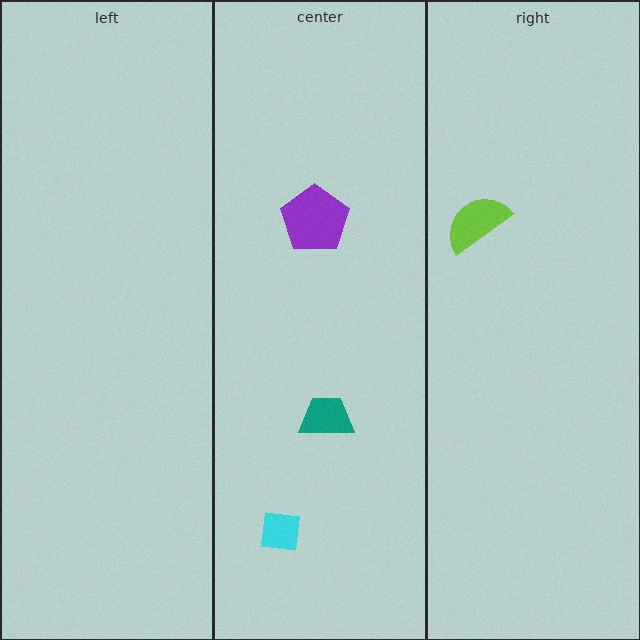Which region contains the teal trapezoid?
The center region.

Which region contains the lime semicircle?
The right region.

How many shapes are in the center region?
3.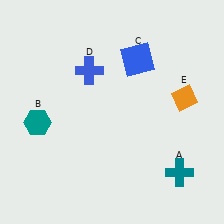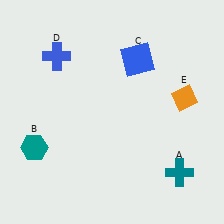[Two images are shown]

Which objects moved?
The objects that moved are: the teal hexagon (B), the blue cross (D).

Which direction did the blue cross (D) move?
The blue cross (D) moved left.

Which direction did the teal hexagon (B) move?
The teal hexagon (B) moved down.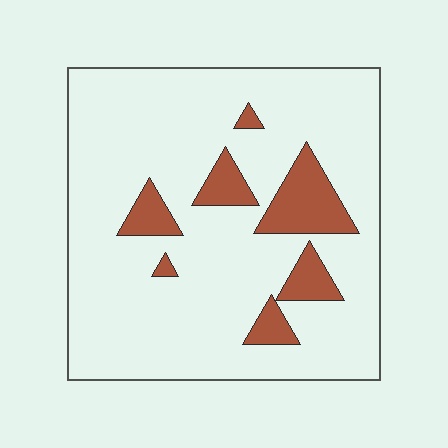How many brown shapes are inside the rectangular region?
7.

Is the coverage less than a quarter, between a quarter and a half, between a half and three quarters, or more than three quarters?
Less than a quarter.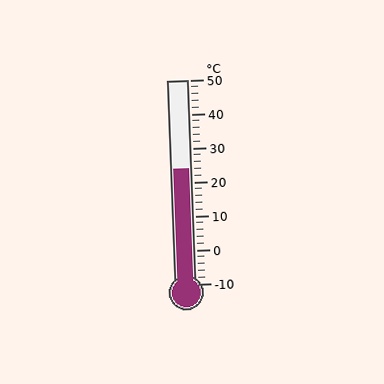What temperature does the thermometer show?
The thermometer shows approximately 24°C.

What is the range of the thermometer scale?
The thermometer scale ranges from -10°C to 50°C.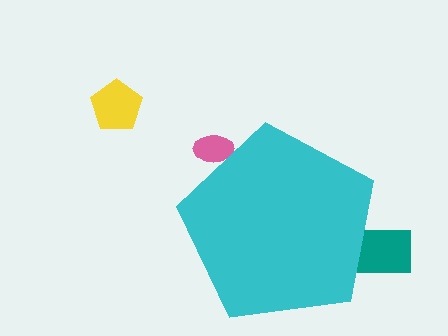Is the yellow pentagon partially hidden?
No, the yellow pentagon is fully visible.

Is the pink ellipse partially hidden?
Yes, the pink ellipse is partially hidden behind the cyan pentagon.